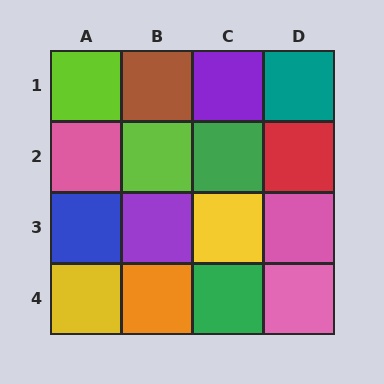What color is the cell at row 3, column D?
Pink.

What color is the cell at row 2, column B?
Lime.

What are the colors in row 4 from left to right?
Yellow, orange, green, pink.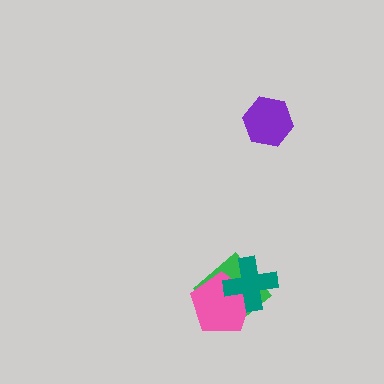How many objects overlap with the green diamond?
2 objects overlap with the green diamond.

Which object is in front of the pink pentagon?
The teal cross is in front of the pink pentagon.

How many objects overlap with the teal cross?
2 objects overlap with the teal cross.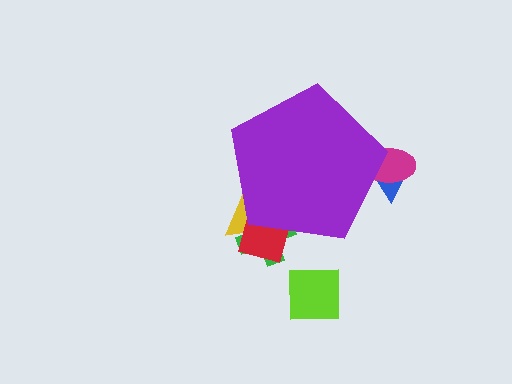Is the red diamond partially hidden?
Yes, the red diamond is partially hidden behind the purple pentagon.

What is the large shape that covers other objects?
A purple pentagon.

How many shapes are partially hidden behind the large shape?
5 shapes are partially hidden.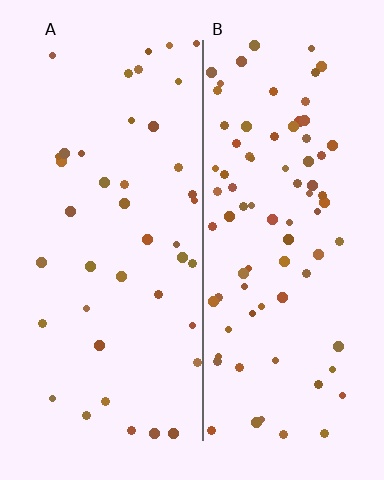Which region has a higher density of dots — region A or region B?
B (the right).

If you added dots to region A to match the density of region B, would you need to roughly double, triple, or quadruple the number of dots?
Approximately double.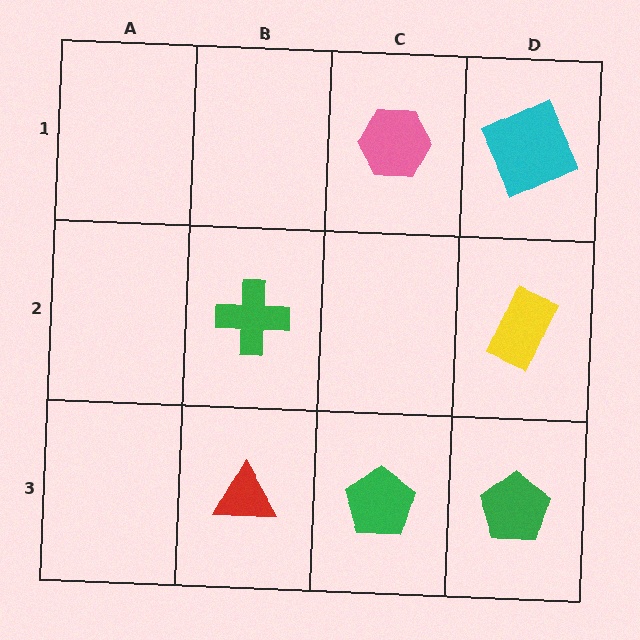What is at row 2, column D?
A yellow rectangle.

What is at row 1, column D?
A cyan square.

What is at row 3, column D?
A green pentagon.